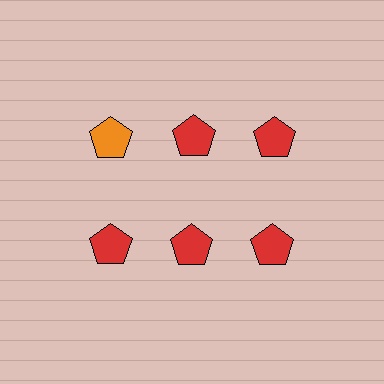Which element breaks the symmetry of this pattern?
The orange pentagon in the top row, leftmost column breaks the symmetry. All other shapes are red pentagons.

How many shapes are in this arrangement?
There are 6 shapes arranged in a grid pattern.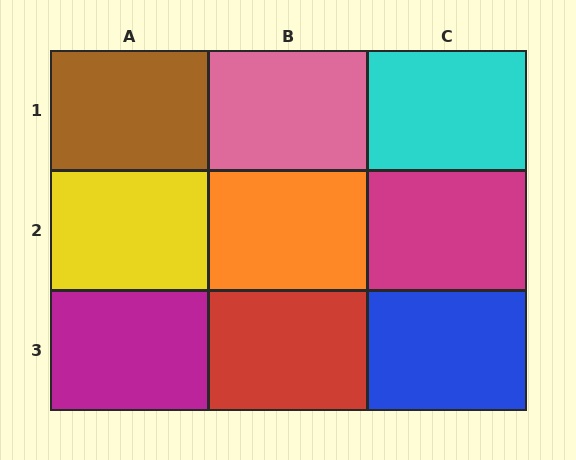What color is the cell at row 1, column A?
Brown.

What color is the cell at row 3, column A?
Magenta.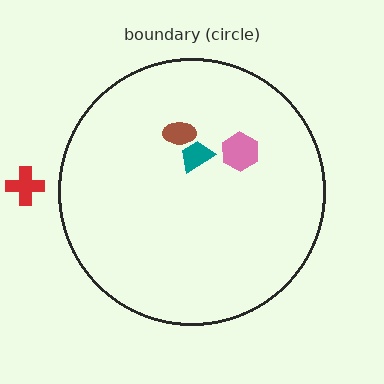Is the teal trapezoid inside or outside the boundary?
Inside.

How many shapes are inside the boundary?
3 inside, 1 outside.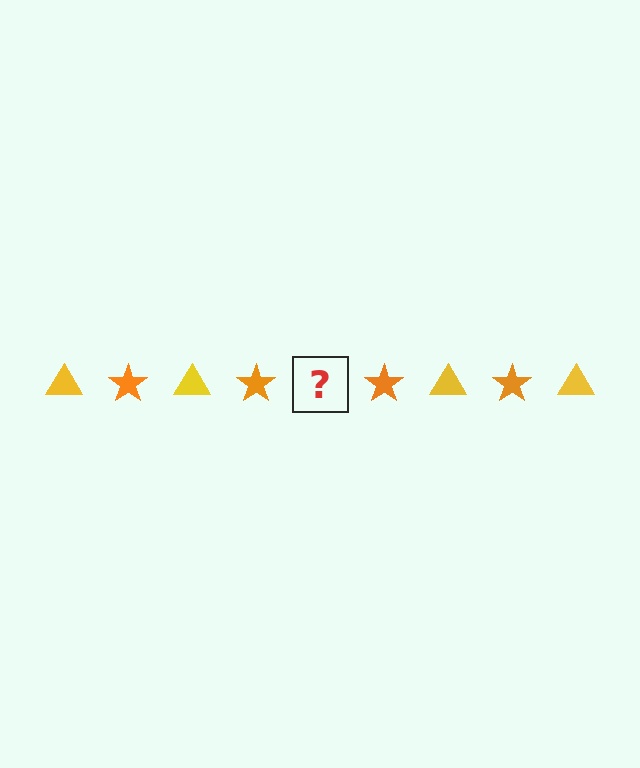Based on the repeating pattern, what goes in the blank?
The blank should be a yellow triangle.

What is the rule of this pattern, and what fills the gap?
The rule is that the pattern alternates between yellow triangle and orange star. The gap should be filled with a yellow triangle.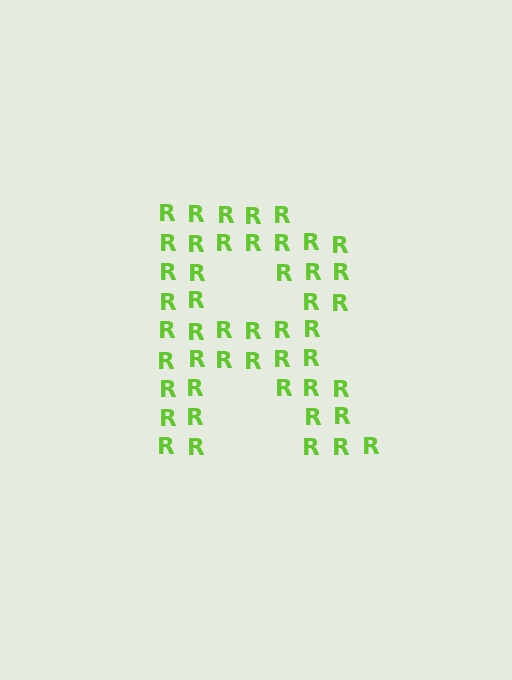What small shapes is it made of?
It is made of small letter R's.